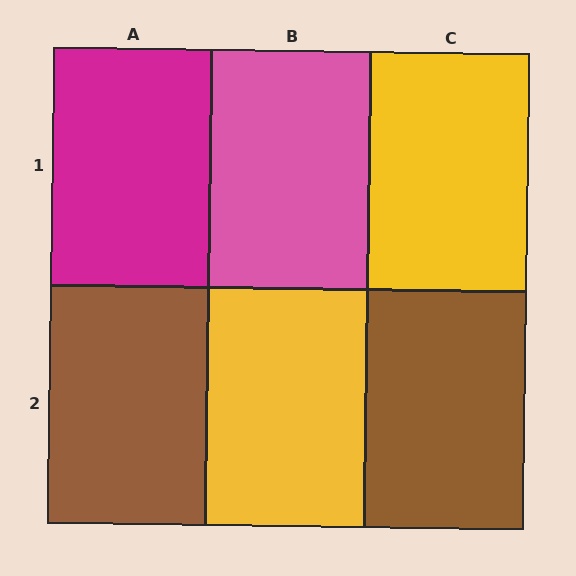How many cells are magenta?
1 cell is magenta.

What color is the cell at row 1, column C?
Yellow.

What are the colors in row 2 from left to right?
Brown, yellow, brown.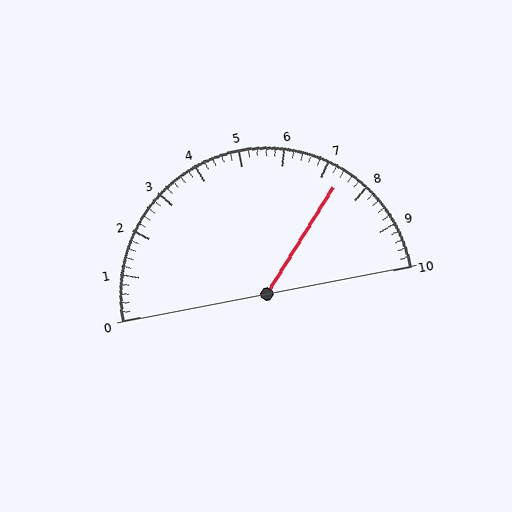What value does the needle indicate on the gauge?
The needle indicates approximately 7.4.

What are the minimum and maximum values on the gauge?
The gauge ranges from 0 to 10.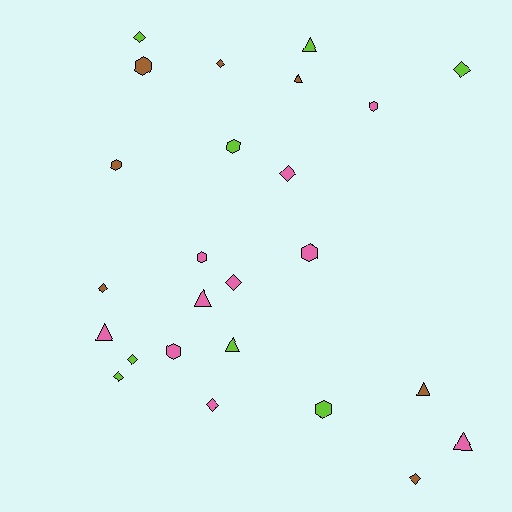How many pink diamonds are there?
There are 3 pink diamonds.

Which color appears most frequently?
Pink, with 10 objects.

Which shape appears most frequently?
Diamond, with 10 objects.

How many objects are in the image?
There are 25 objects.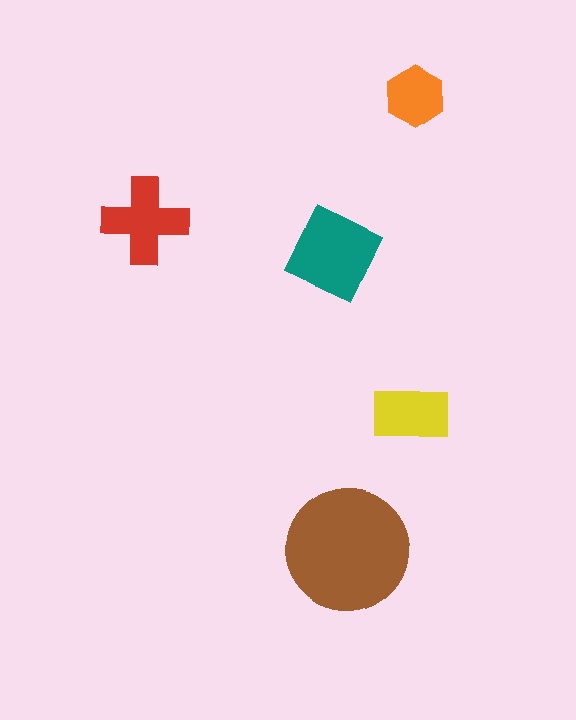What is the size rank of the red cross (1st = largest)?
3rd.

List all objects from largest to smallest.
The brown circle, the teal square, the red cross, the yellow rectangle, the orange hexagon.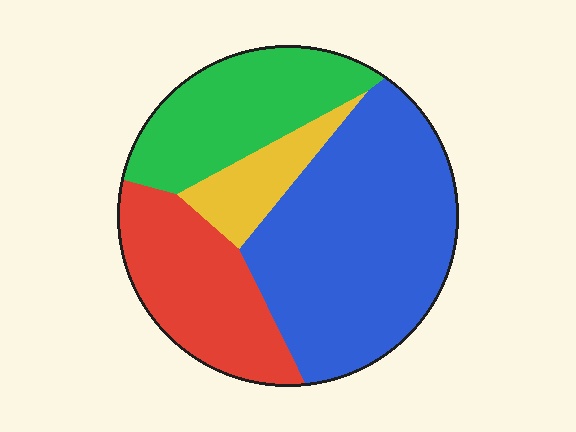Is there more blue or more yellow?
Blue.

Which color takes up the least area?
Yellow, at roughly 10%.